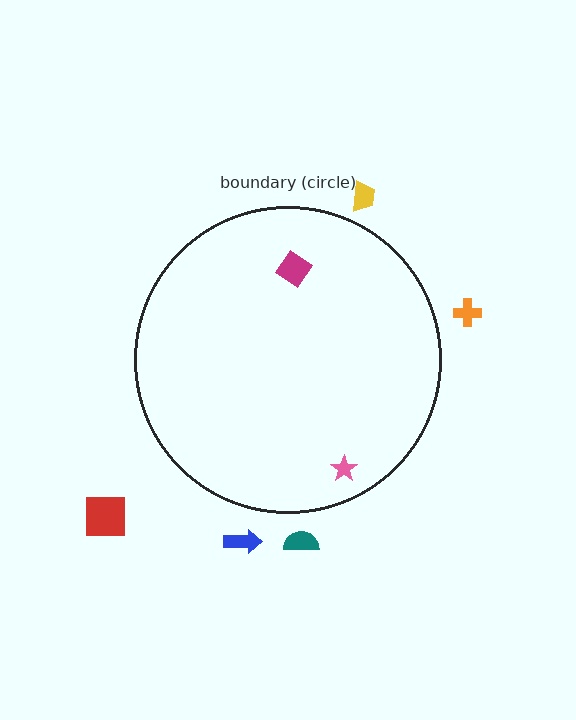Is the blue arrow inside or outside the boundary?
Outside.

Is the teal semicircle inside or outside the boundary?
Outside.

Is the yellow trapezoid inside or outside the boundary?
Outside.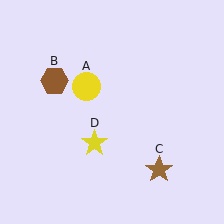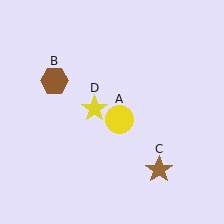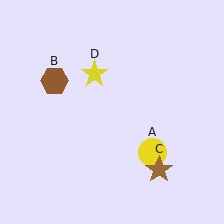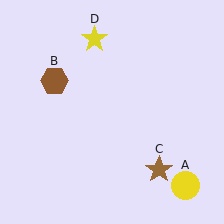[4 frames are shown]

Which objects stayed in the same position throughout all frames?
Brown hexagon (object B) and brown star (object C) remained stationary.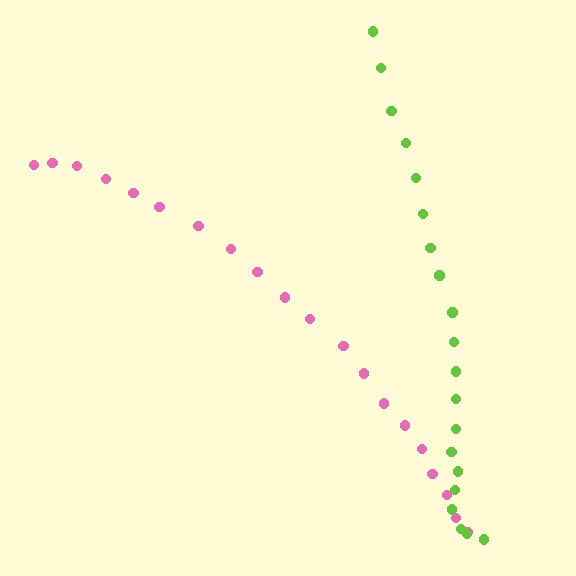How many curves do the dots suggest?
There are 2 distinct paths.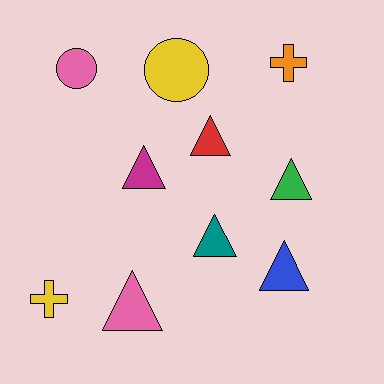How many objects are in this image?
There are 10 objects.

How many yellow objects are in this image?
There are 2 yellow objects.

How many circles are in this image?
There are 2 circles.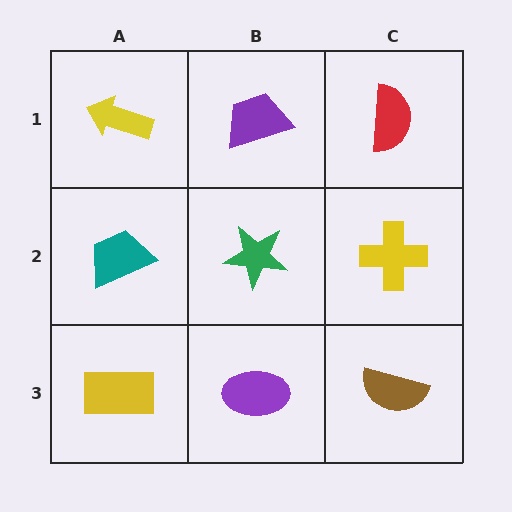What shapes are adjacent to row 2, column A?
A yellow arrow (row 1, column A), a yellow rectangle (row 3, column A), a green star (row 2, column B).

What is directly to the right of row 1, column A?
A purple trapezoid.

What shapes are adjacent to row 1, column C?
A yellow cross (row 2, column C), a purple trapezoid (row 1, column B).